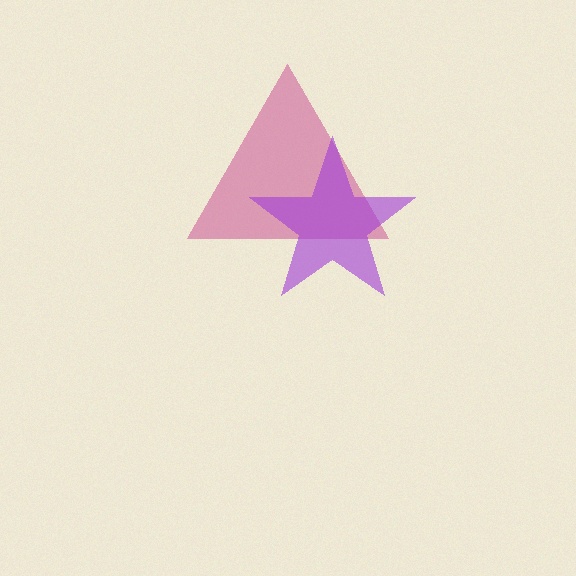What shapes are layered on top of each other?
The layered shapes are: a magenta triangle, a purple star.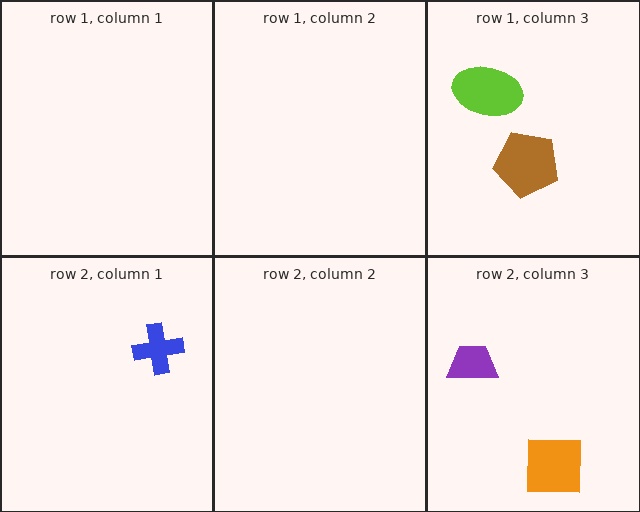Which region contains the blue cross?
The row 2, column 1 region.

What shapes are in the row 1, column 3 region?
The lime ellipse, the brown pentagon.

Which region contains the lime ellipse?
The row 1, column 3 region.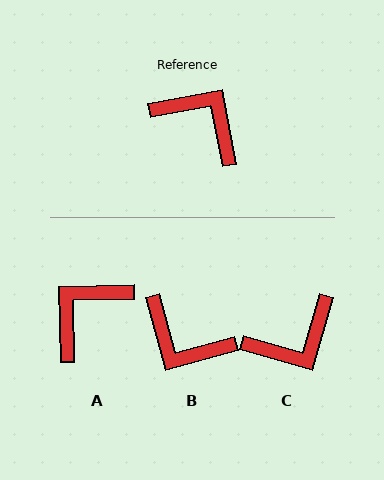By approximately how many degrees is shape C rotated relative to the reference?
Approximately 116 degrees clockwise.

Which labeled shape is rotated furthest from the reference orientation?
B, about 175 degrees away.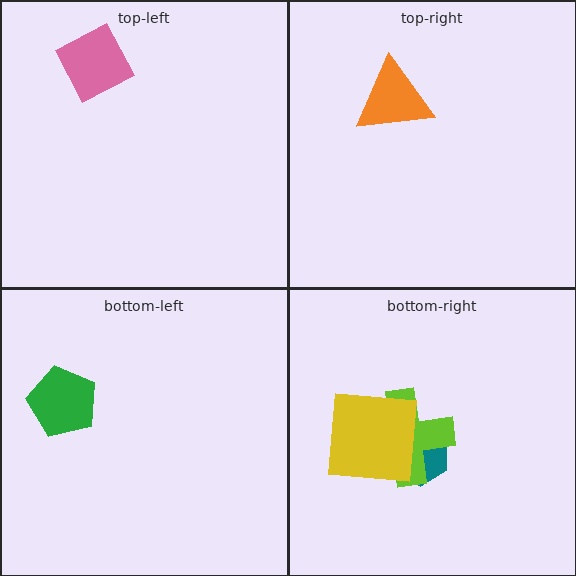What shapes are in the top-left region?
The pink diamond.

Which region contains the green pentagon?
The bottom-left region.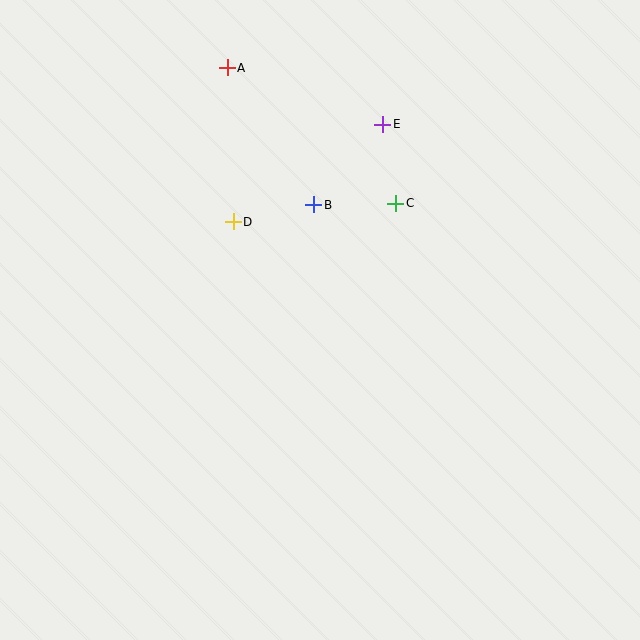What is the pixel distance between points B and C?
The distance between B and C is 82 pixels.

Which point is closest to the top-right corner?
Point E is closest to the top-right corner.